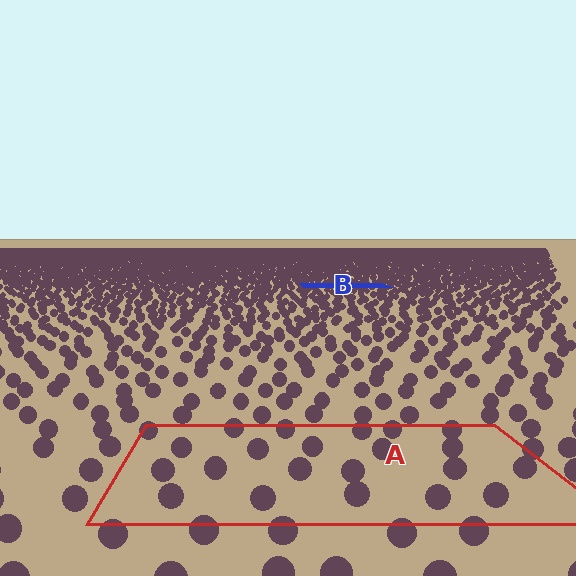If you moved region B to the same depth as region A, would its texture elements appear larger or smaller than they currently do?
They would appear larger. At a closer depth, the same texture elements are projected at a bigger on-screen size.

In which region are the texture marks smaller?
The texture marks are smaller in region B, because it is farther away.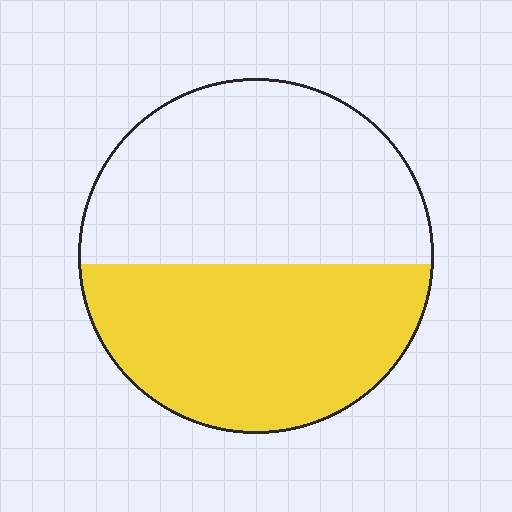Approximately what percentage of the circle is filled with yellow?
Approximately 45%.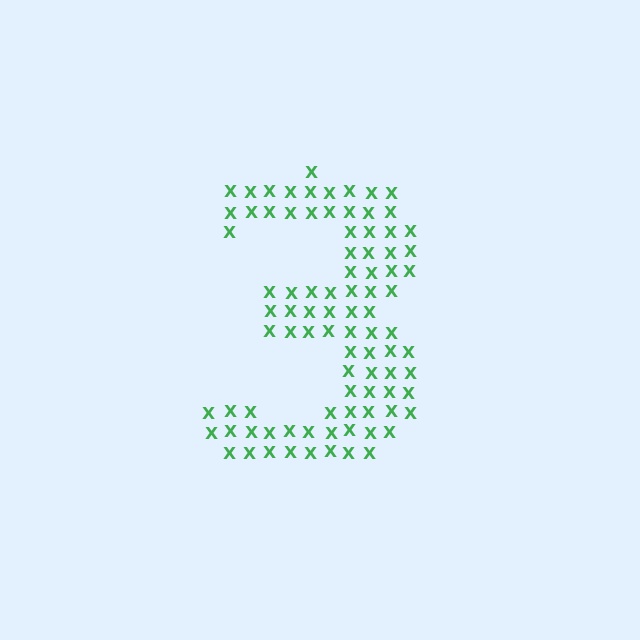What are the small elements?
The small elements are letter X's.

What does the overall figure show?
The overall figure shows the digit 3.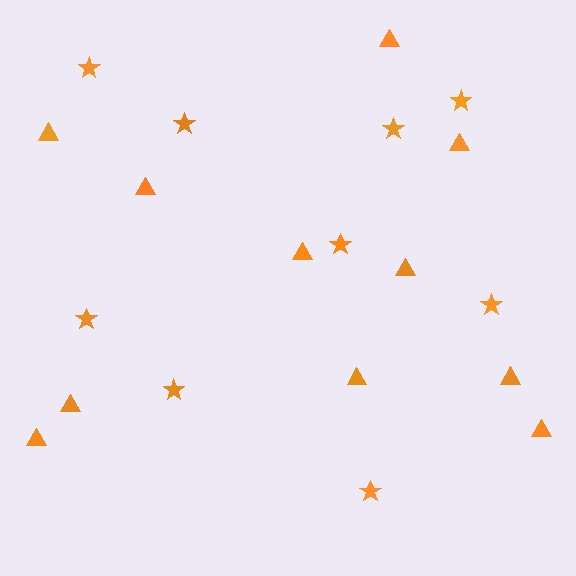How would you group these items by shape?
There are 2 groups: one group of stars (9) and one group of triangles (11).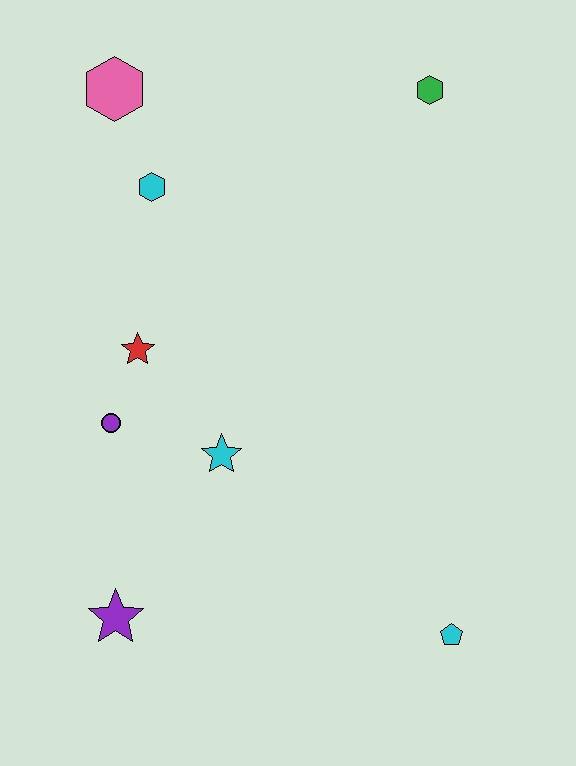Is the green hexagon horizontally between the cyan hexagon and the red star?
No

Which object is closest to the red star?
The purple circle is closest to the red star.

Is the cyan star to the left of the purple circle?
No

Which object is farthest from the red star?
The cyan pentagon is farthest from the red star.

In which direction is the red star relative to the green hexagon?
The red star is to the left of the green hexagon.